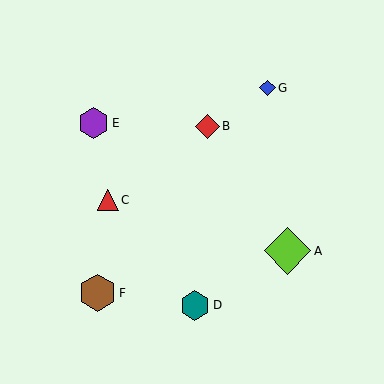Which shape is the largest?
The lime diamond (labeled A) is the largest.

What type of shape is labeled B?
Shape B is a red diamond.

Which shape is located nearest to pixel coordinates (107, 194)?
The red triangle (labeled C) at (108, 200) is nearest to that location.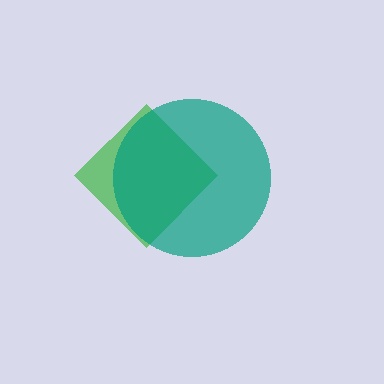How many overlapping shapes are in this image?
There are 2 overlapping shapes in the image.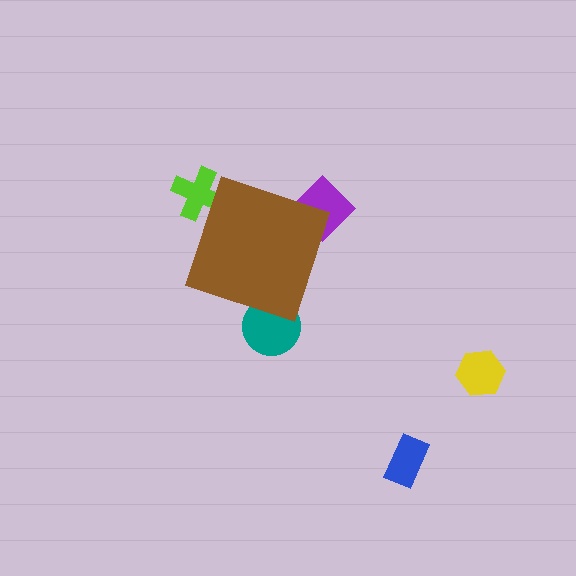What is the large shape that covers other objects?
A brown diamond.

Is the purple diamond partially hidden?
Yes, the purple diamond is partially hidden behind the brown diamond.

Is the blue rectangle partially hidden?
No, the blue rectangle is fully visible.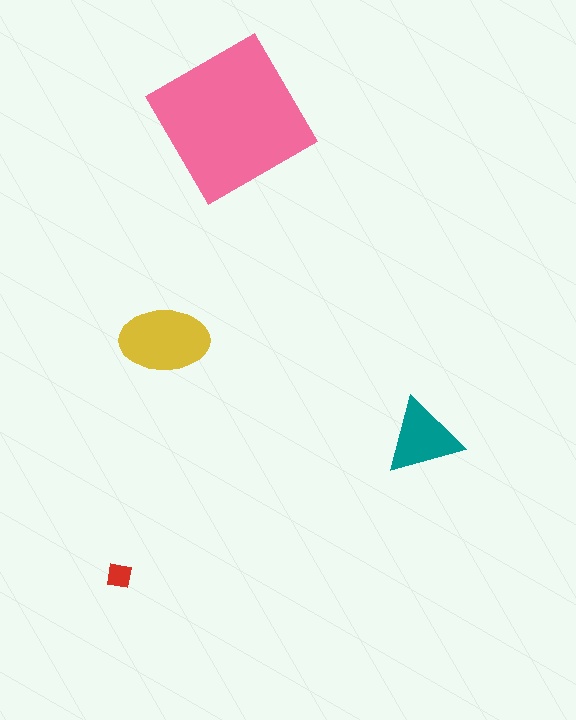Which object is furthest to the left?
The red square is leftmost.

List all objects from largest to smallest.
The pink diamond, the yellow ellipse, the teal triangle, the red square.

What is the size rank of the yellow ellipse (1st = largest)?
2nd.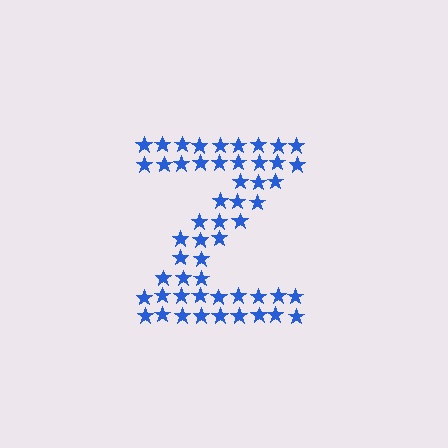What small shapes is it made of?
It is made of small stars.